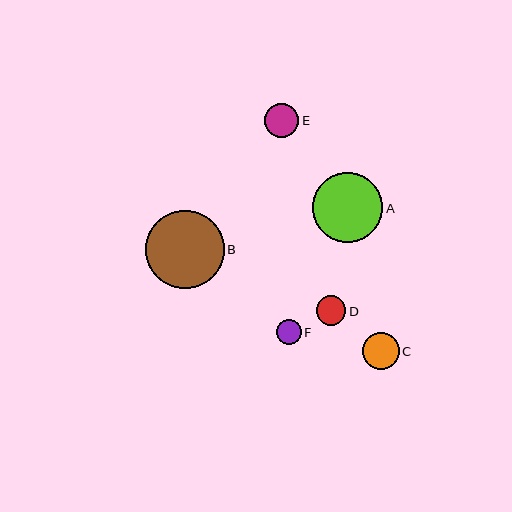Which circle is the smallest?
Circle F is the smallest with a size of approximately 25 pixels.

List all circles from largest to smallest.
From largest to smallest: B, A, C, E, D, F.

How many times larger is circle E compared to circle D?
Circle E is approximately 1.1 times the size of circle D.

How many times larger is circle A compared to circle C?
Circle A is approximately 1.9 times the size of circle C.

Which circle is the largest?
Circle B is the largest with a size of approximately 79 pixels.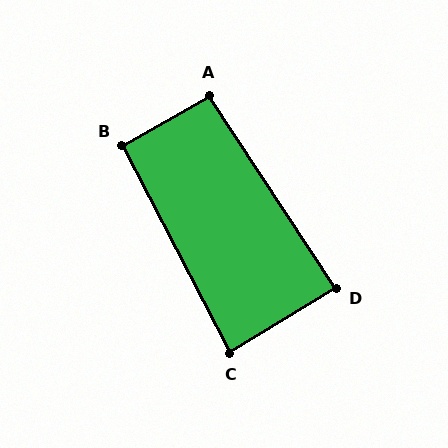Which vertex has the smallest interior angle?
C, at approximately 86 degrees.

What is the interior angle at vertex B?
Approximately 92 degrees (approximately right).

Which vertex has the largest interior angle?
A, at approximately 94 degrees.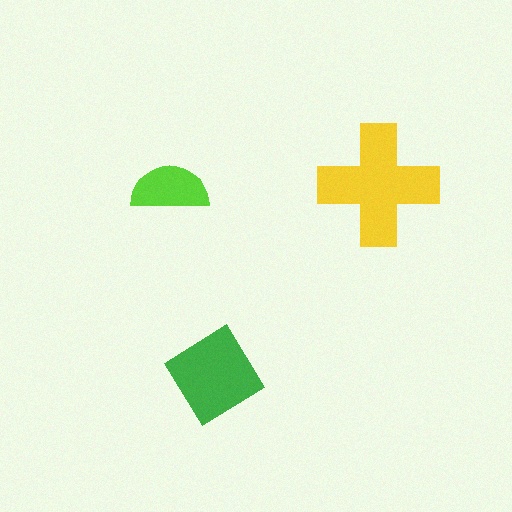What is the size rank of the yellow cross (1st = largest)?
1st.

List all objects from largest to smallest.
The yellow cross, the green diamond, the lime semicircle.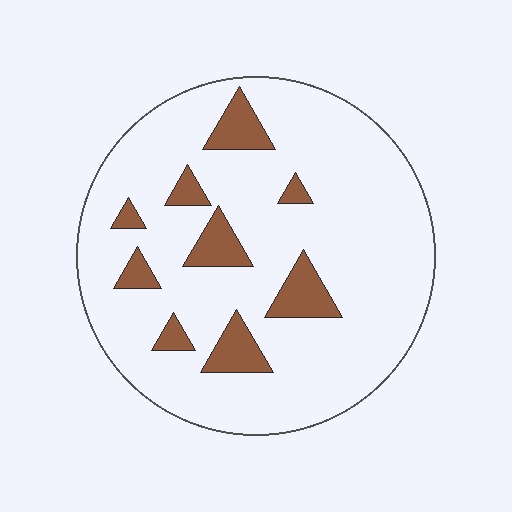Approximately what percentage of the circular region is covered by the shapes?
Approximately 15%.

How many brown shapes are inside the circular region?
9.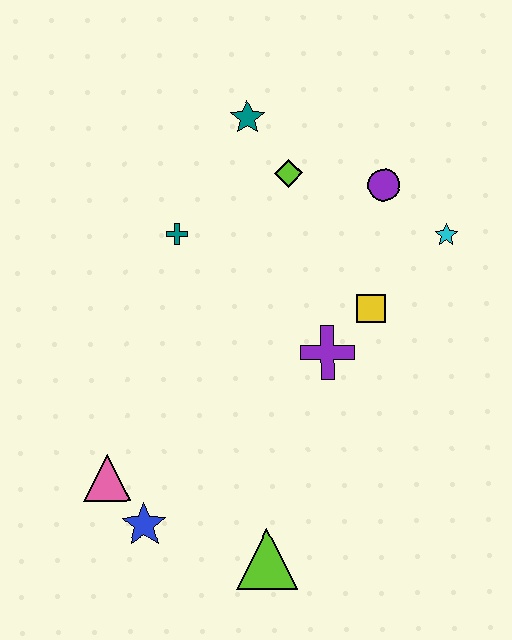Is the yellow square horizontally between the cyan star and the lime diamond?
Yes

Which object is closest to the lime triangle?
The blue star is closest to the lime triangle.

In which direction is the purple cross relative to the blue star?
The purple cross is to the right of the blue star.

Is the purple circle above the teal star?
No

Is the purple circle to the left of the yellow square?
No